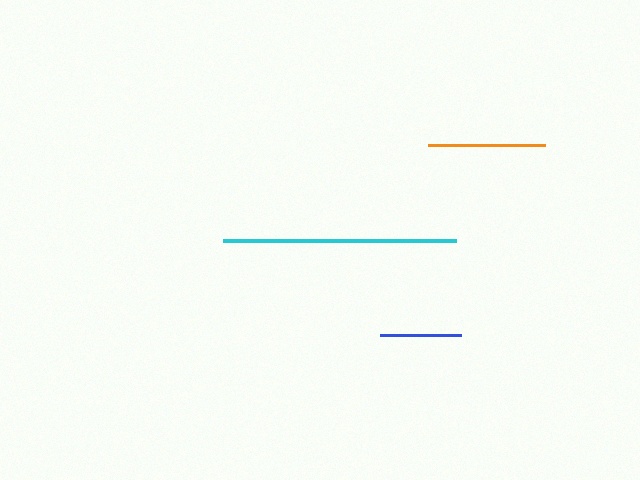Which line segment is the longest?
The cyan line is the longest at approximately 233 pixels.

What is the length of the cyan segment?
The cyan segment is approximately 233 pixels long.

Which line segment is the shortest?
The blue line is the shortest at approximately 82 pixels.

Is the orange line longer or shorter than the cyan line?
The cyan line is longer than the orange line.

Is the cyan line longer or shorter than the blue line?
The cyan line is longer than the blue line.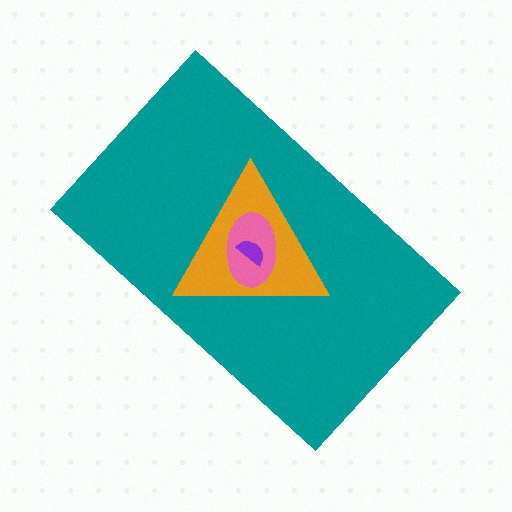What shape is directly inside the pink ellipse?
The purple semicircle.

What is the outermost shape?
The teal rectangle.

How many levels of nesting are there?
4.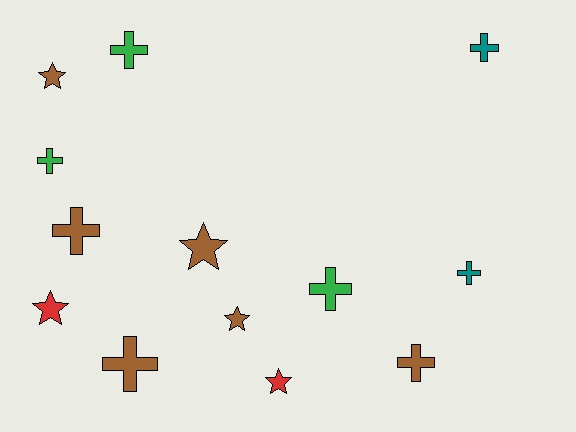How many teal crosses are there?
There are 2 teal crosses.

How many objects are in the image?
There are 13 objects.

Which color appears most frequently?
Brown, with 6 objects.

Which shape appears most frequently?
Cross, with 8 objects.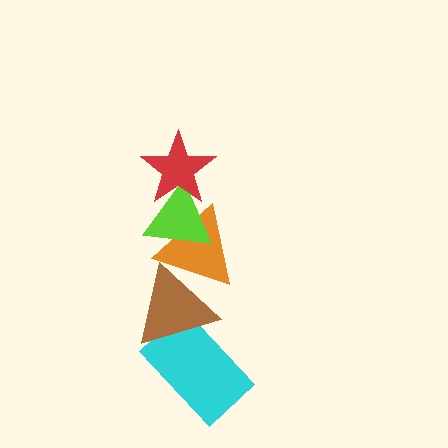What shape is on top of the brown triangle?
The orange triangle is on top of the brown triangle.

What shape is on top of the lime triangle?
The red star is on top of the lime triangle.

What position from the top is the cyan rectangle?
The cyan rectangle is 5th from the top.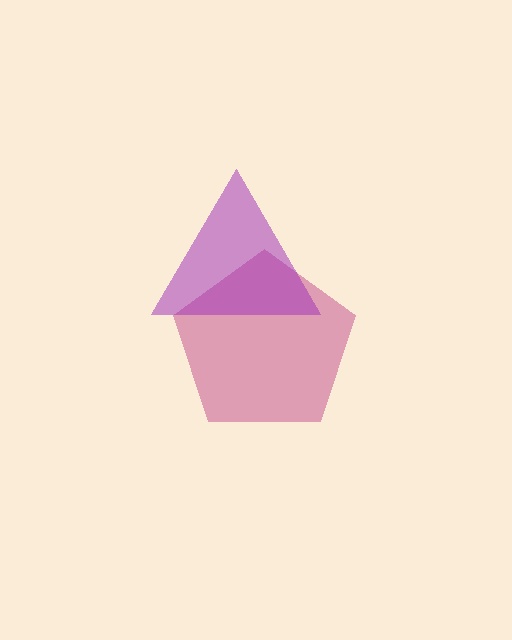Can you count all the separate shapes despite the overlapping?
Yes, there are 2 separate shapes.